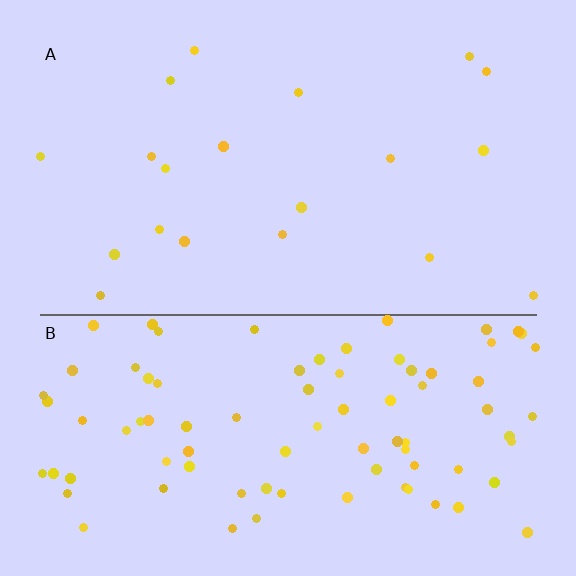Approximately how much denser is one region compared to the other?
Approximately 4.4× — region B over region A.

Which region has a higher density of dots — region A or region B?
B (the bottom).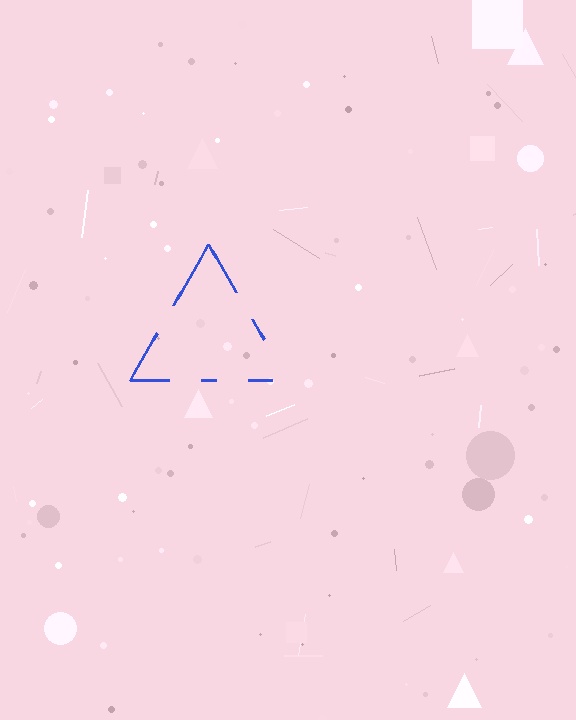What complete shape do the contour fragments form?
The contour fragments form a triangle.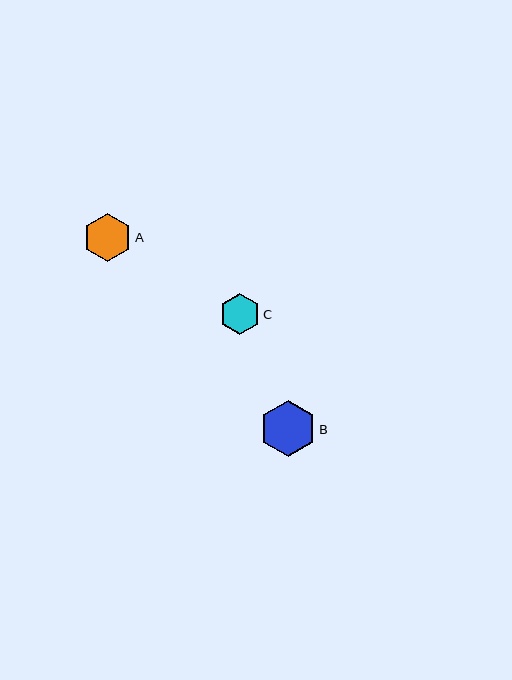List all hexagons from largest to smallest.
From largest to smallest: B, A, C.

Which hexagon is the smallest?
Hexagon C is the smallest with a size of approximately 41 pixels.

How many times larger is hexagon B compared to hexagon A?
Hexagon B is approximately 1.2 times the size of hexagon A.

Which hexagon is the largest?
Hexagon B is the largest with a size of approximately 56 pixels.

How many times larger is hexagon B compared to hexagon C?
Hexagon B is approximately 1.4 times the size of hexagon C.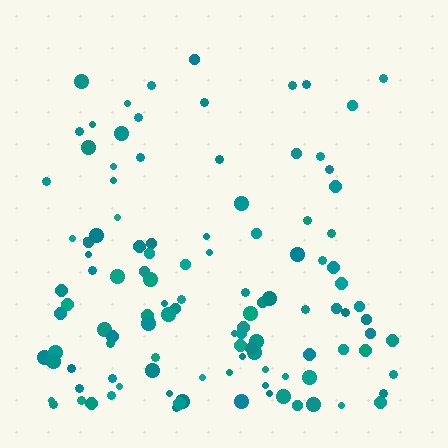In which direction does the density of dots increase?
From top to bottom, with the bottom side densest.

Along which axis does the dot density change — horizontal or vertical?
Vertical.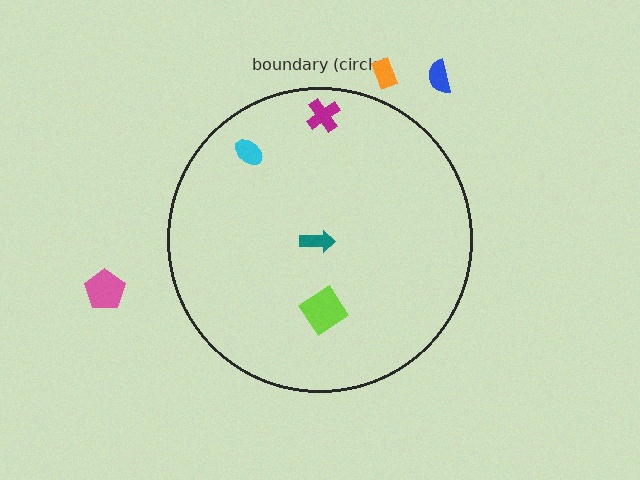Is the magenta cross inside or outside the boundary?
Inside.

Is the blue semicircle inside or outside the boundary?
Outside.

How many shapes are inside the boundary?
4 inside, 3 outside.